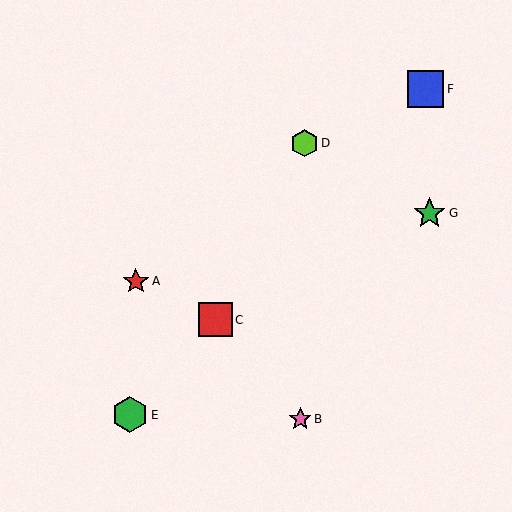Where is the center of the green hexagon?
The center of the green hexagon is at (130, 415).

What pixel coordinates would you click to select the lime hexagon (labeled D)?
Click at (304, 143) to select the lime hexagon D.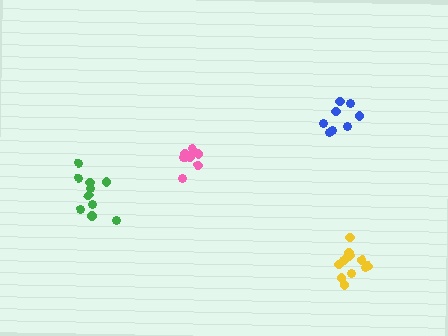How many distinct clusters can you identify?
There are 4 distinct clusters.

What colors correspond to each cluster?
The clusters are colored: pink, yellow, blue, green.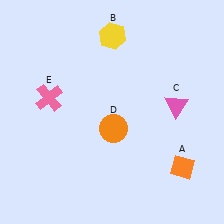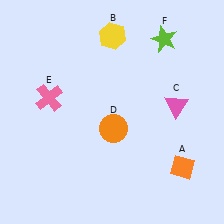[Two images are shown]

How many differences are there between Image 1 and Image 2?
There is 1 difference between the two images.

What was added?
A lime star (F) was added in Image 2.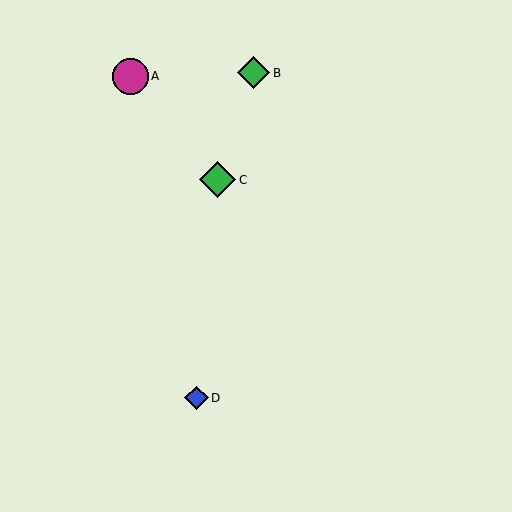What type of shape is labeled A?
Shape A is a magenta circle.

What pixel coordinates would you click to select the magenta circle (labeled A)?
Click at (130, 76) to select the magenta circle A.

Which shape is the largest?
The green diamond (labeled C) is the largest.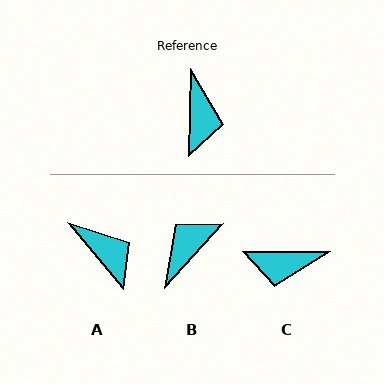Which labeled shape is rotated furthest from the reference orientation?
B, about 139 degrees away.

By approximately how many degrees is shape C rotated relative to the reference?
Approximately 89 degrees clockwise.